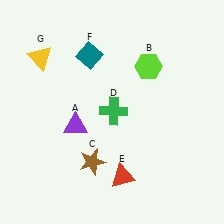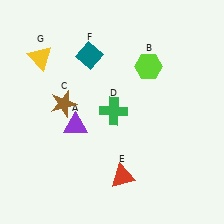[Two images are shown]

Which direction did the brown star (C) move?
The brown star (C) moved up.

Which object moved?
The brown star (C) moved up.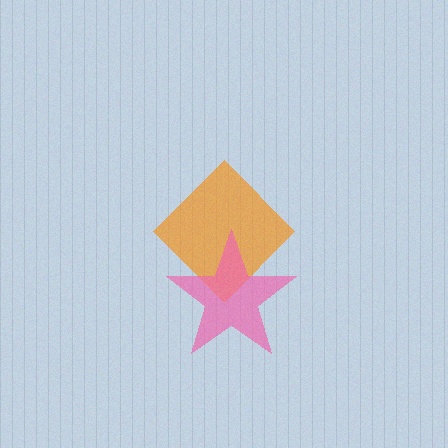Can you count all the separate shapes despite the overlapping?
Yes, there are 2 separate shapes.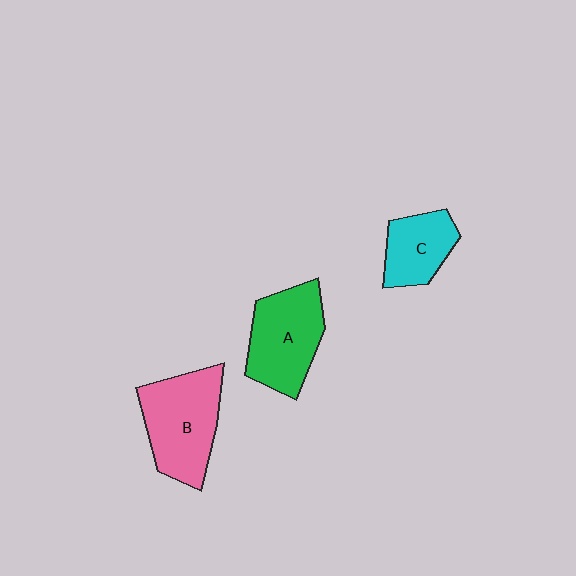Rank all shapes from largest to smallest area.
From largest to smallest: B (pink), A (green), C (cyan).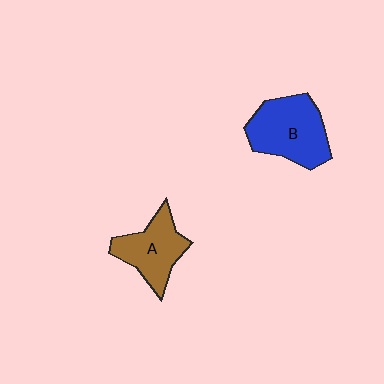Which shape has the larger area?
Shape B (blue).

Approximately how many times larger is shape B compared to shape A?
Approximately 1.3 times.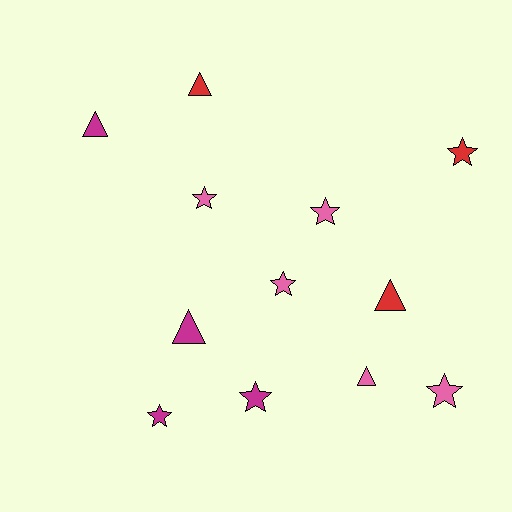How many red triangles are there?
There are 2 red triangles.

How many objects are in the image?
There are 12 objects.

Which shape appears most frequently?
Star, with 7 objects.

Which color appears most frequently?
Pink, with 5 objects.